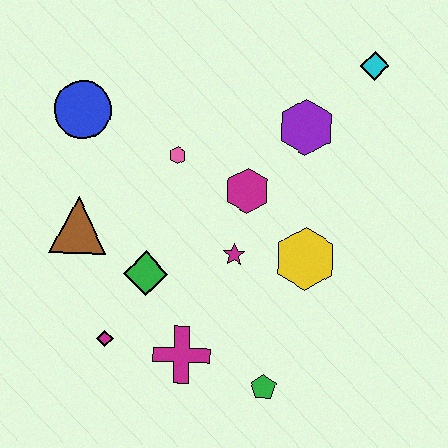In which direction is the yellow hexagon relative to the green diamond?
The yellow hexagon is to the right of the green diamond.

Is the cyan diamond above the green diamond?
Yes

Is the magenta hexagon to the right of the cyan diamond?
No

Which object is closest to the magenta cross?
The magenta diamond is closest to the magenta cross.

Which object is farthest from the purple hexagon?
The magenta diamond is farthest from the purple hexagon.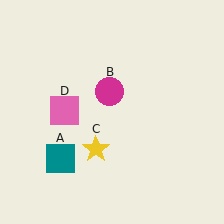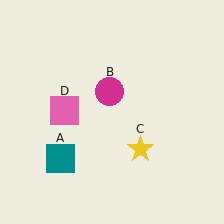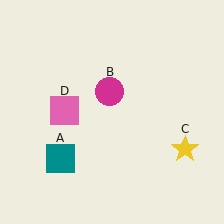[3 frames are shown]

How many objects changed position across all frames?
1 object changed position: yellow star (object C).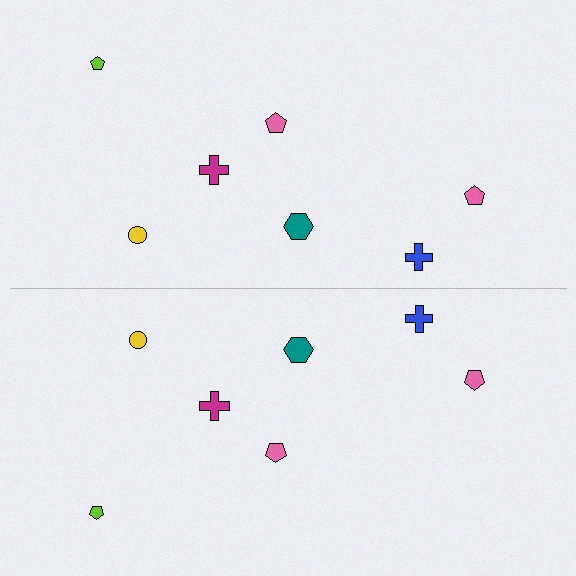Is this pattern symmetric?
Yes, this pattern has bilateral (reflection) symmetry.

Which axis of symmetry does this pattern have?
The pattern has a horizontal axis of symmetry running through the center of the image.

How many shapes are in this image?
There are 14 shapes in this image.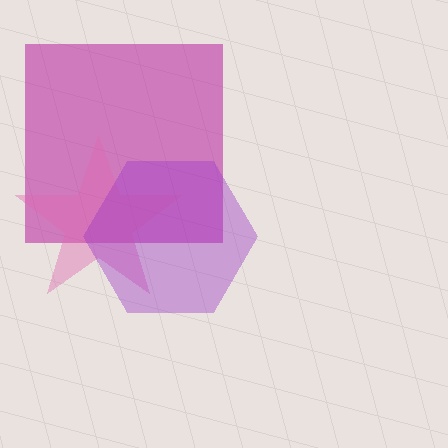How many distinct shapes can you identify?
There are 3 distinct shapes: a magenta square, a pink star, a purple hexagon.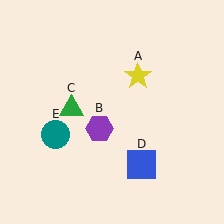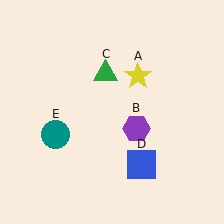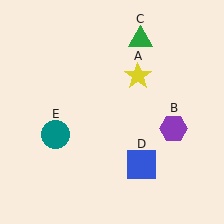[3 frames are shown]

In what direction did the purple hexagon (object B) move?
The purple hexagon (object B) moved right.